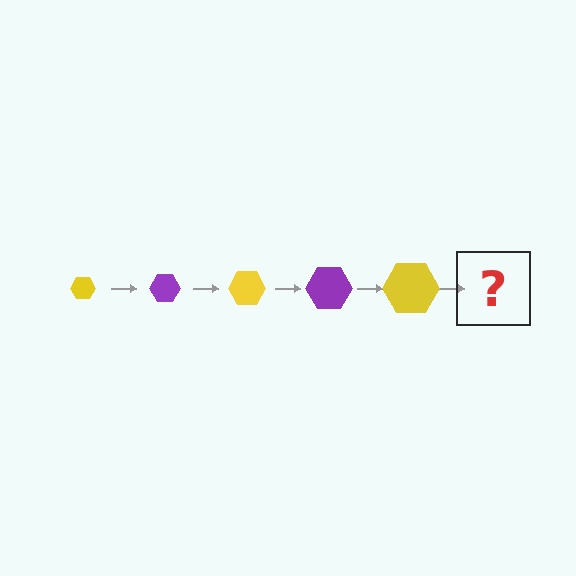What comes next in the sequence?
The next element should be a purple hexagon, larger than the previous one.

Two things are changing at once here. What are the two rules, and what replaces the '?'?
The two rules are that the hexagon grows larger each step and the color cycles through yellow and purple. The '?' should be a purple hexagon, larger than the previous one.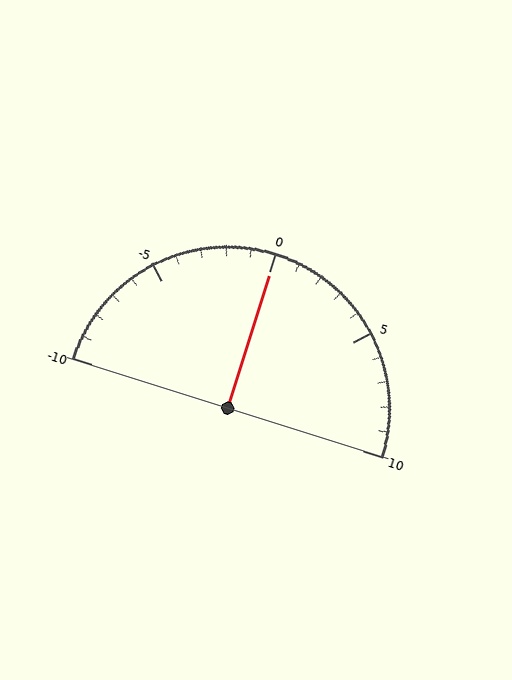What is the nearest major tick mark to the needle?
The nearest major tick mark is 0.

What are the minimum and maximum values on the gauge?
The gauge ranges from -10 to 10.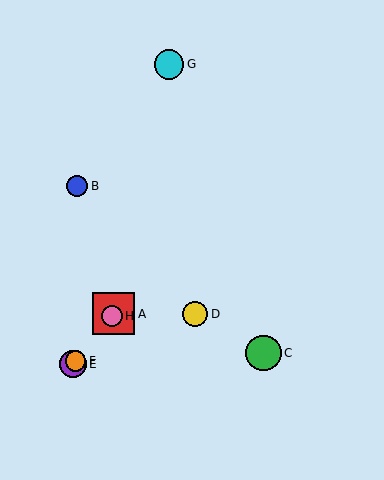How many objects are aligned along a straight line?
4 objects (A, E, F, H) are aligned along a straight line.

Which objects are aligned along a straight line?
Objects A, E, F, H are aligned along a straight line.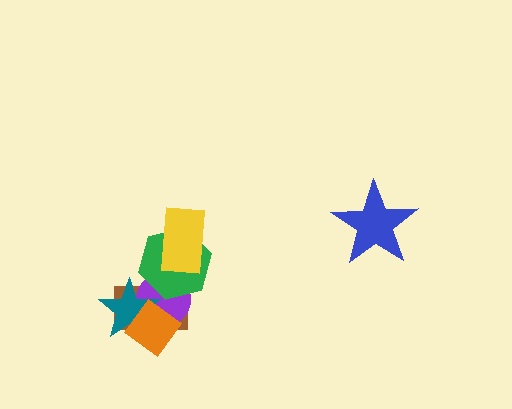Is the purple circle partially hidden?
Yes, it is partially covered by another shape.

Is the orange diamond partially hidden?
No, no other shape covers it.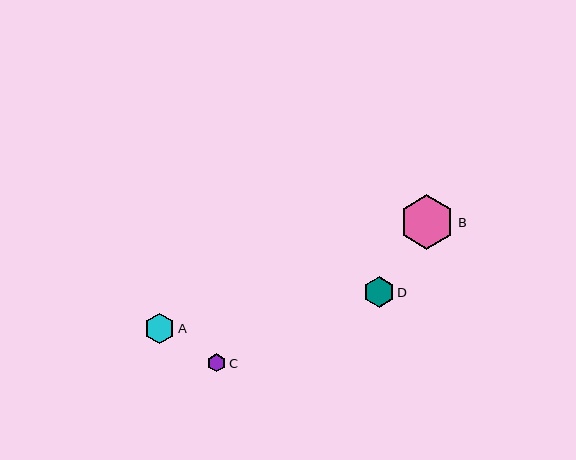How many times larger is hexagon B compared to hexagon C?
Hexagon B is approximately 3.0 times the size of hexagon C.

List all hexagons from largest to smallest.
From largest to smallest: B, D, A, C.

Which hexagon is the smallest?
Hexagon C is the smallest with a size of approximately 18 pixels.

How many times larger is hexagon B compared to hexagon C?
Hexagon B is approximately 3.0 times the size of hexagon C.